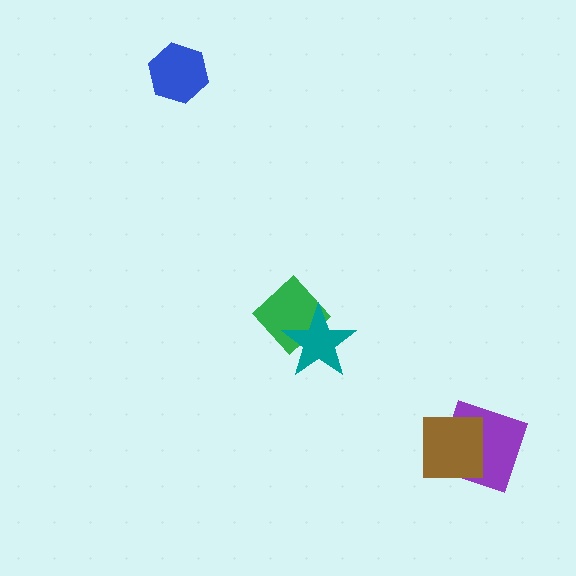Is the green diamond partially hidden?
Yes, it is partially covered by another shape.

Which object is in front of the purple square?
The brown square is in front of the purple square.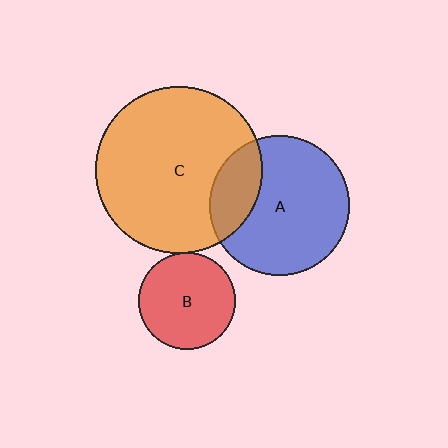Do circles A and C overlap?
Yes.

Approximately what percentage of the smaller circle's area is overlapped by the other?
Approximately 25%.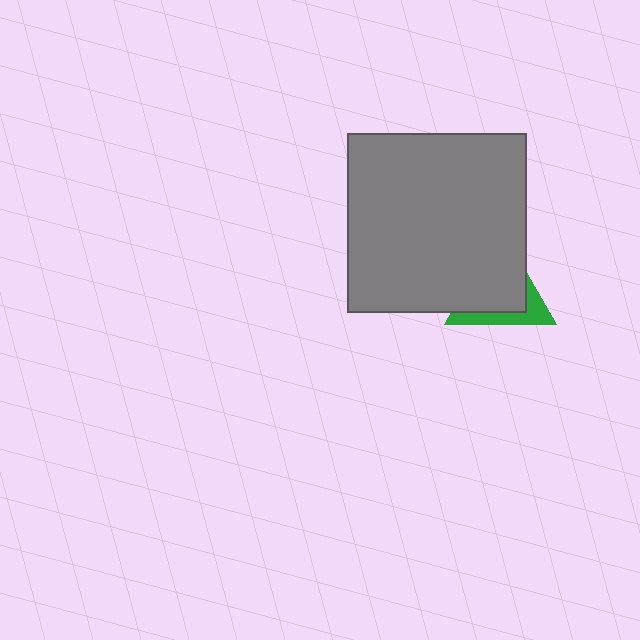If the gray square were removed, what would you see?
You would see the complete green triangle.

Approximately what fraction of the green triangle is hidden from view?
Roughly 69% of the green triangle is hidden behind the gray square.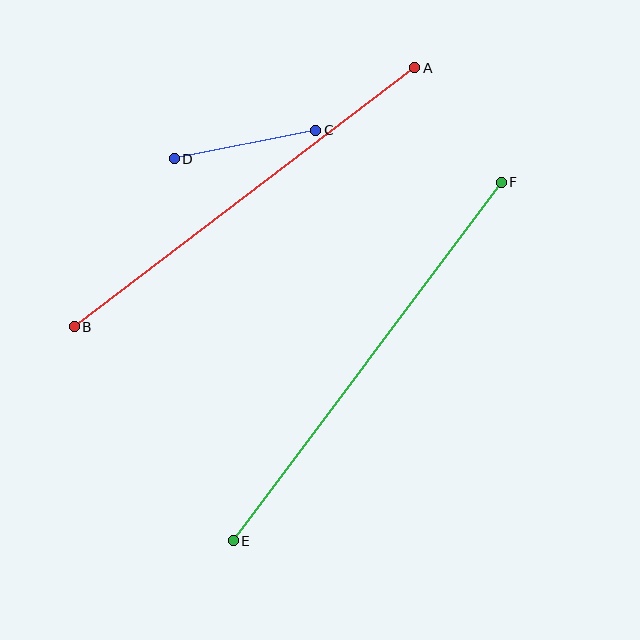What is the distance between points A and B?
The distance is approximately 428 pixels.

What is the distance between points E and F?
The distance is approximately 448 pixels.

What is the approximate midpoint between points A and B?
The midpoint is at approximately (244, 197) pixels.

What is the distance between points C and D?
The distance is approximately 144 pixels.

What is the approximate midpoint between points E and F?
The midpoint is at approximately (367, 361) pixels.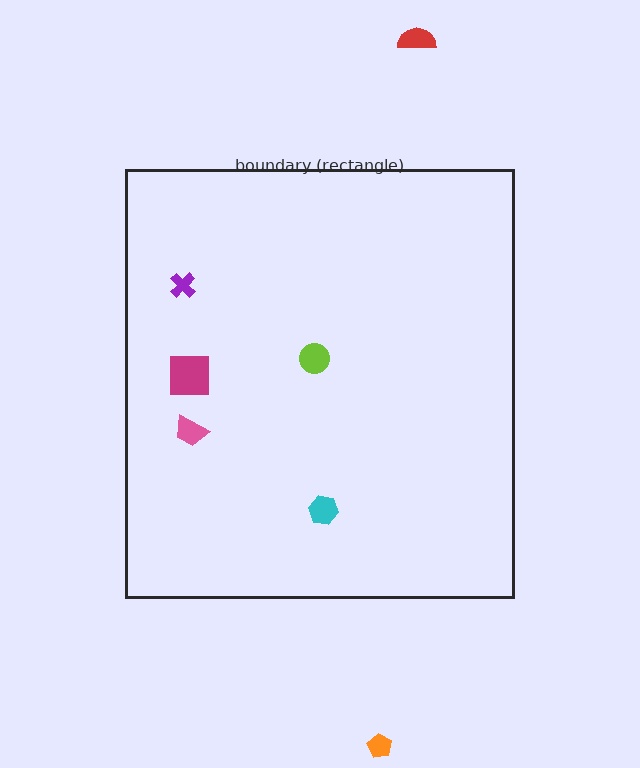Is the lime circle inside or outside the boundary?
Inside.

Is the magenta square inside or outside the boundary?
Inside.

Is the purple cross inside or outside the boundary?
Inside.